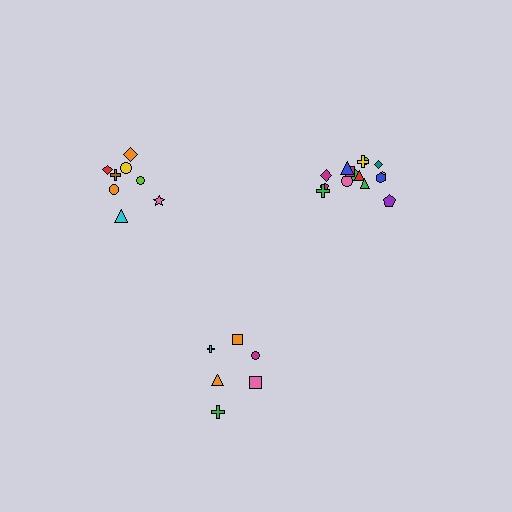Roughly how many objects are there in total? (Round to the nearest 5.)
Roughly 30 objects in total.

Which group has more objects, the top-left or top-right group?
The top-right group.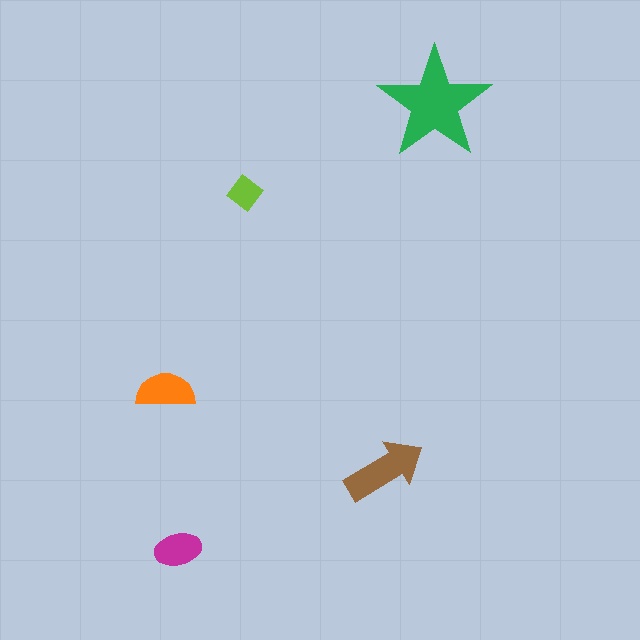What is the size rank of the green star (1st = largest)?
1st.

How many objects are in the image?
There are 5 objects in the image.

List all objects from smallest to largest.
The lime diamond, the magenta ellipse, the orange semicircle, the brown arrow, the green star.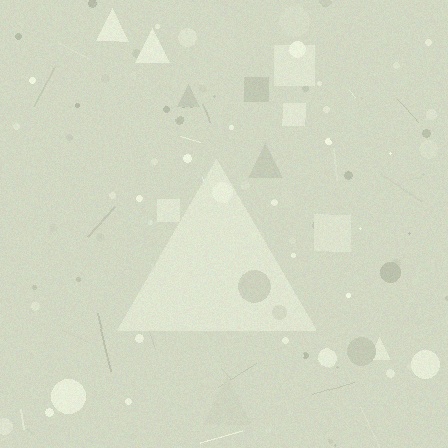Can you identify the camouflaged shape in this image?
The camouflaged shape is a triangle.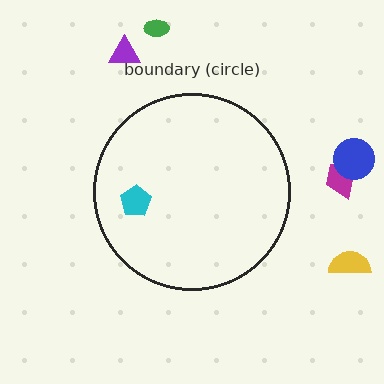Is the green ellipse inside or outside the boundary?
Outside.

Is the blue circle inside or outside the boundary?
Outside.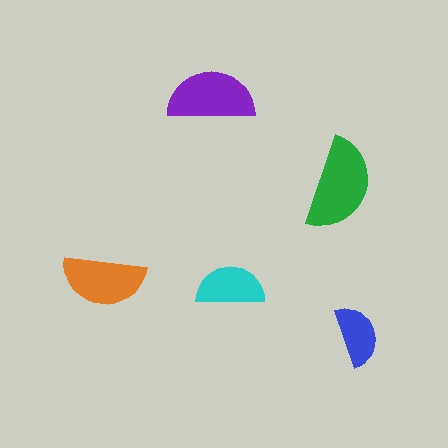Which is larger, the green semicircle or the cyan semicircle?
The green one.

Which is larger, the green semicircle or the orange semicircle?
The green one.